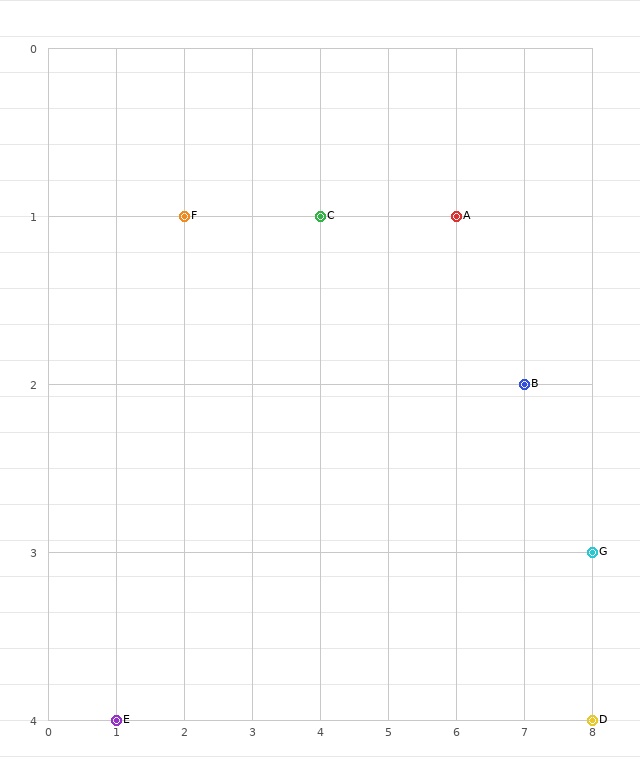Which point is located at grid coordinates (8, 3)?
Point G is at (8, 3).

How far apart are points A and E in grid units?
Points A and E are 5 columns and 3 rows apart (about 5.8 grid units diagonally).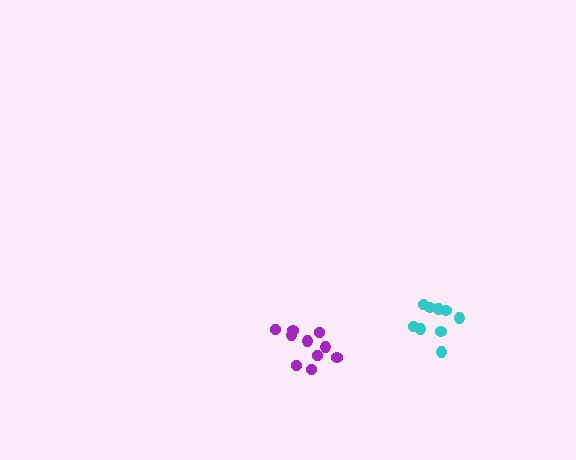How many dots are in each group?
Group 1: 10 dots, Group 2: 9 dots (19 total).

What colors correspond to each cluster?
The clusters are colored: purple, cyan.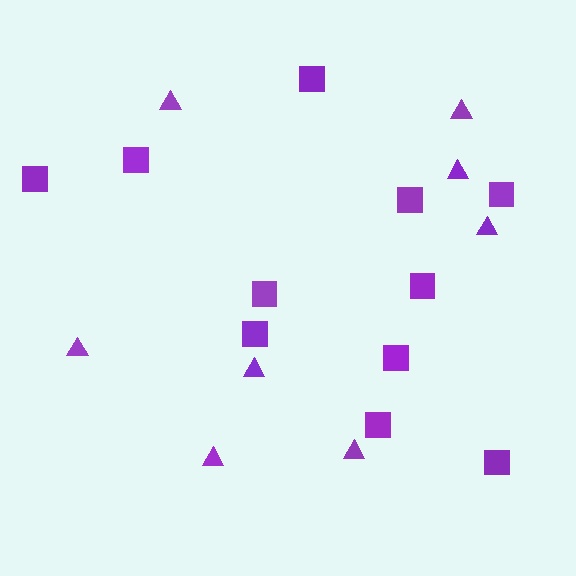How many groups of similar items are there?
There are 2 groups: one group of triangles (8) and one group of squares (11).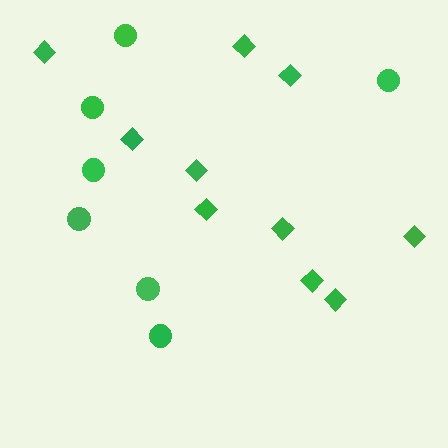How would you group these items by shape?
There are 2 groups: one group of diamonds (10) and one group of circles (7).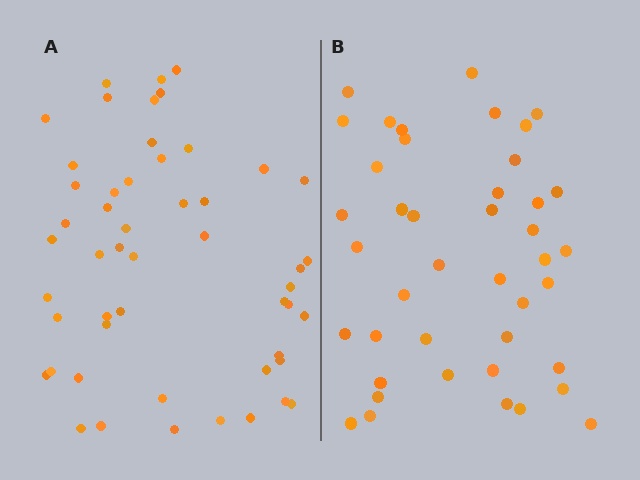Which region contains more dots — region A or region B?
Region A (the left region) has more dots.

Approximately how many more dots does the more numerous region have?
Region A has roughly 8 or so more dots than region B.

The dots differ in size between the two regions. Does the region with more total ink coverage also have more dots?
No. Region B has more total ink coverage because its dots are larger, but region A actually contains more individual dots. Total area can be misleading — the number of items is what matters here.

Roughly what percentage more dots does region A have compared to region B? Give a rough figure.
About 20% more.